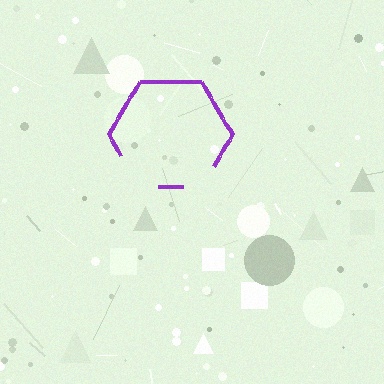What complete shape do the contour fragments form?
The contour fragments form a hexagon.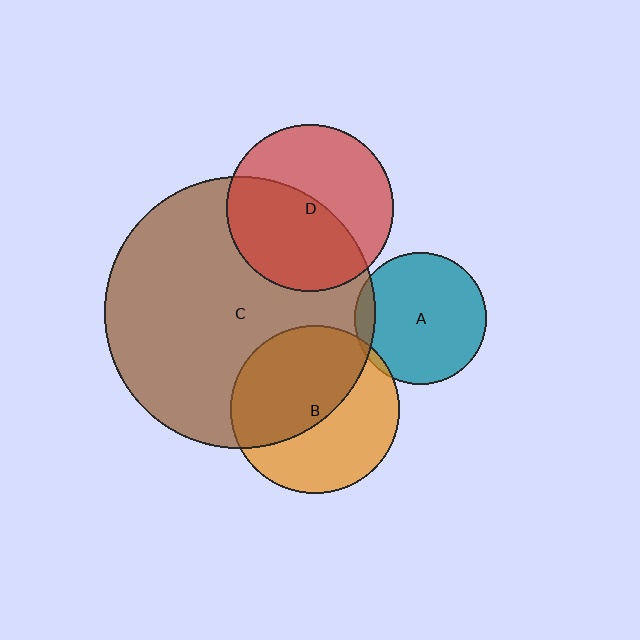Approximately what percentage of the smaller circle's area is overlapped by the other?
Approximately 10%.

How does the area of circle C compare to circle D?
Approximately 2.6 times.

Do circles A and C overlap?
Yes.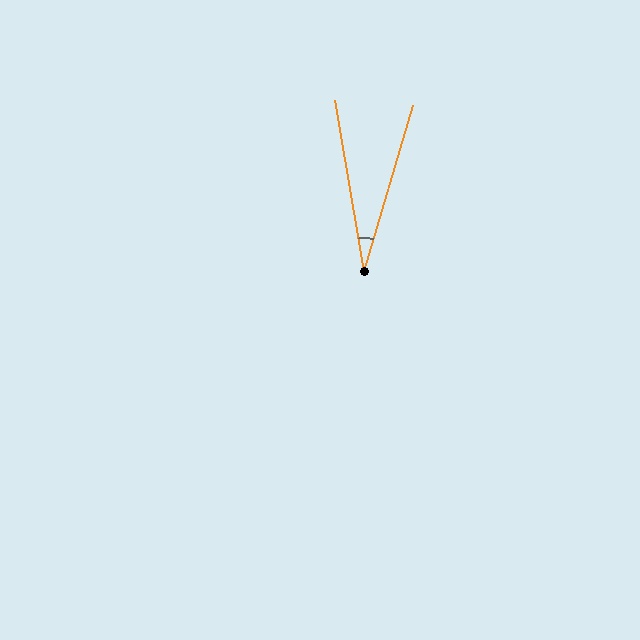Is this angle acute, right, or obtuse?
It is acute.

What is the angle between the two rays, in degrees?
Approximately 26 degrees.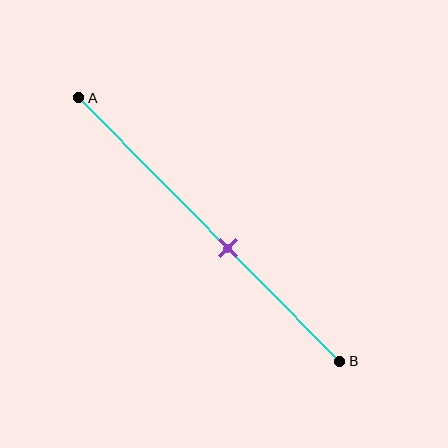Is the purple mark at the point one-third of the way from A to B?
No, the mark is at about 55% from A, not at the 33% one-third point.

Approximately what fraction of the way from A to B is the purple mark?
The purple mark is approximately 55% of the way from A to B.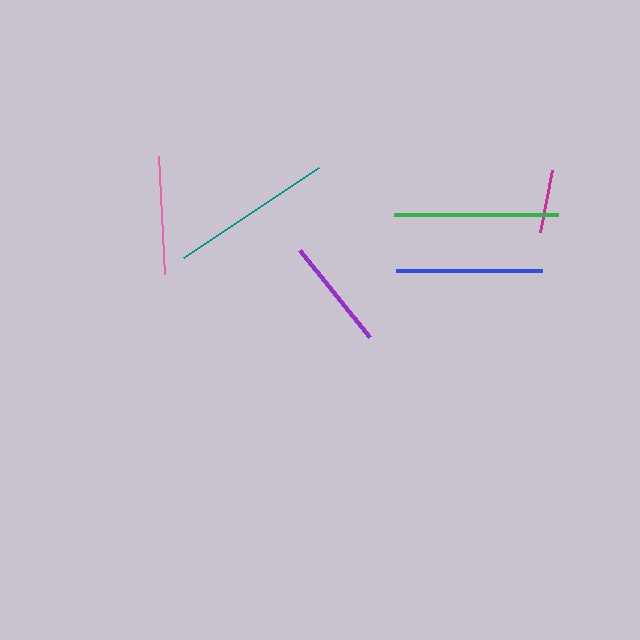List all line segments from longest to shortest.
From longest to shortest: green, teal, blue, pink, purple, magenta.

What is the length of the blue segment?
The blue segment is approximately 145 pixels long.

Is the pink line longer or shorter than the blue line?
The blue line is longer than the pink line.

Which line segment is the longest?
The green line is the longest at approximately 164 pixels.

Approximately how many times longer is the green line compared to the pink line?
The green line is approximately 1.4 times the length of the pink line.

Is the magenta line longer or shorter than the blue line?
The blue line is longer than the magenta line.